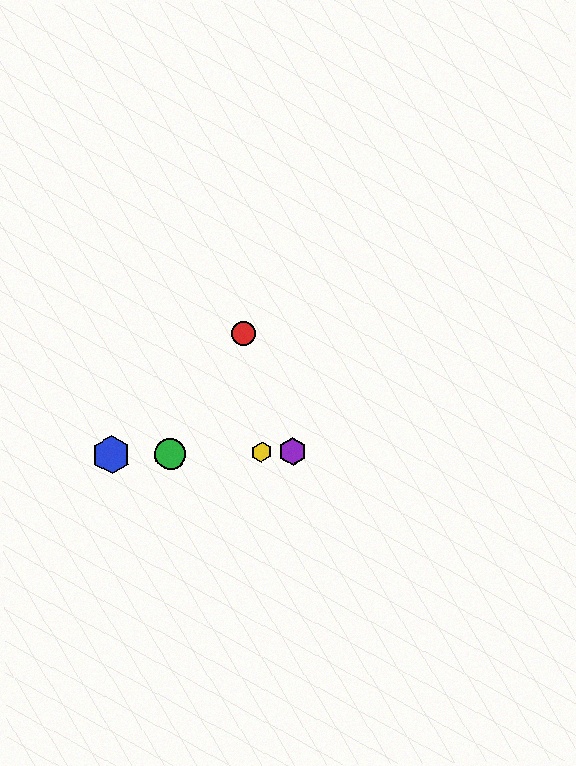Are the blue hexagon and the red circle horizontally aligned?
No, the blue hexagon is at y≈455 and the red circle is at y≈334.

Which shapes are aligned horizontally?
The blue hexagon, the green circle, the yellow hexagon, the purple hexagon are aligned horizontally.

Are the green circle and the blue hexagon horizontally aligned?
Yes, both are at y≈454.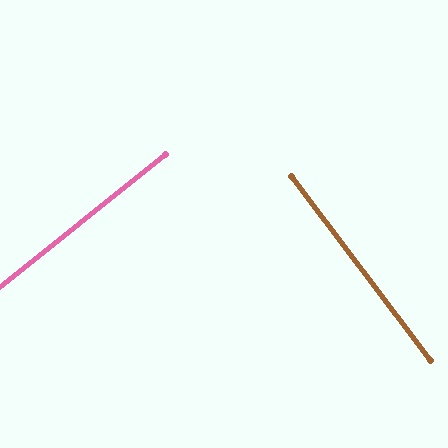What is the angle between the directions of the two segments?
Approximately 89 degrees.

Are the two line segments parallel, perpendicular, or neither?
Perpendicular — they meet at approximately 89°.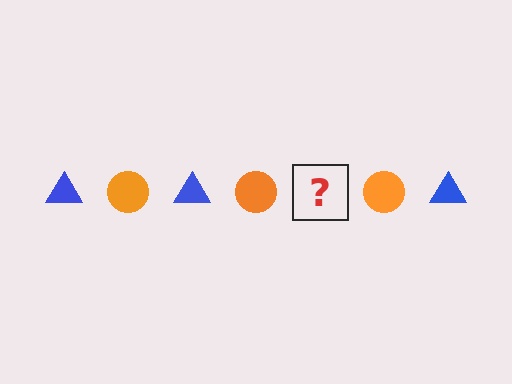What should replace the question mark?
The question mark should be replaced with a blue triangle.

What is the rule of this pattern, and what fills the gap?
The rule is that the pattern alternates between blue triangle and orange circle. The gap should be filled with a blue triangle.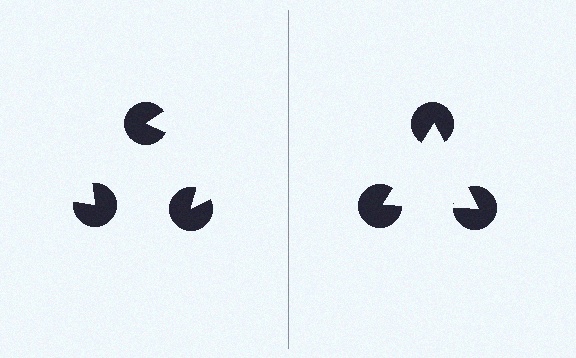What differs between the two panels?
The pac-man discs are positioned identically on both sides; only the wedge orientations differ. On the right they align to a triangle; on the left they are misaligned.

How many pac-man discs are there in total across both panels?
6 — 3 on each side.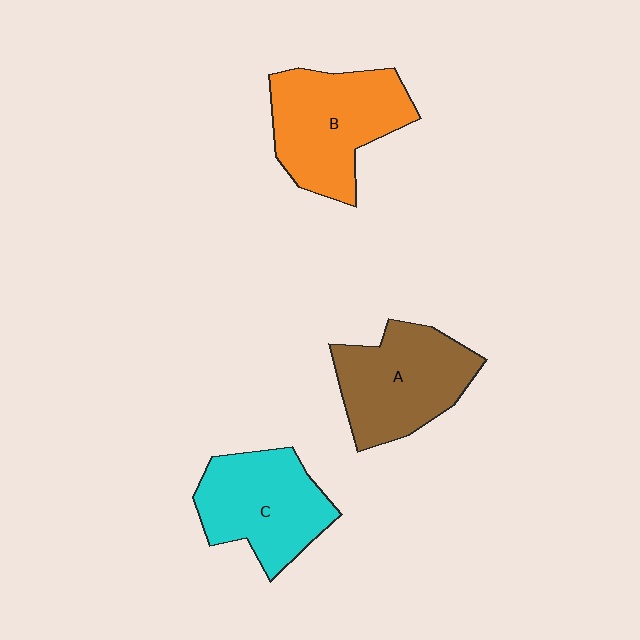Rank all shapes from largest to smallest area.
From largest to smallest: B (orange), A (brown), C (cyan).